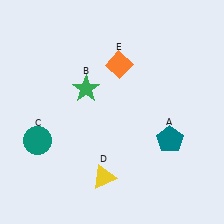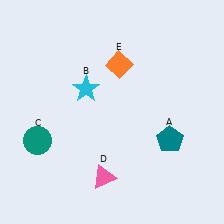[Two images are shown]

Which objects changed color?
B changed from green to cyan. D changed from yellow to pink.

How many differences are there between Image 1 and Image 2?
There are 2 differences between the two images.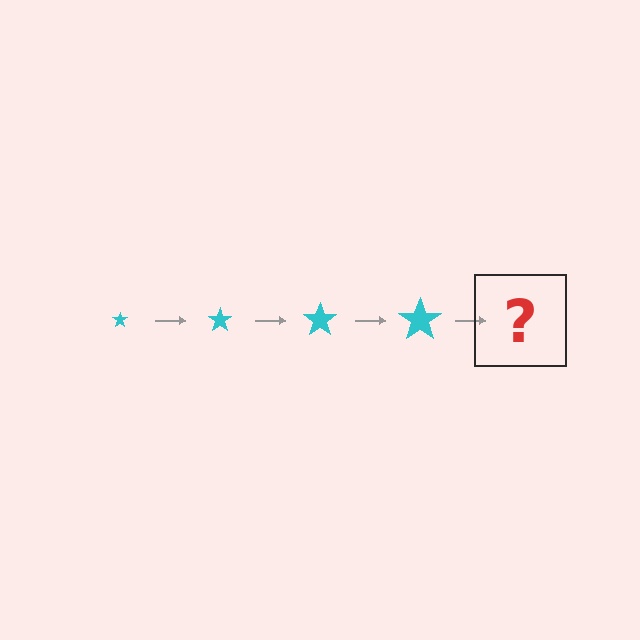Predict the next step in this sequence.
The next step is a cyan star, larger than the previous one.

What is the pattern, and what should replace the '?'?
The pattern is that the star gets progressively larger each step. The '?' should be a cyan star, larger than the previous one.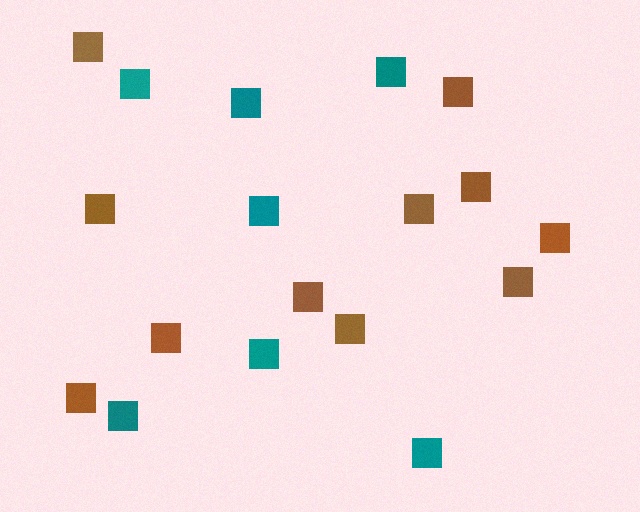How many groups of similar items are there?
There are 2 groups: one group of teal squares (7) and one group of brown squares (11).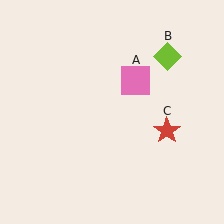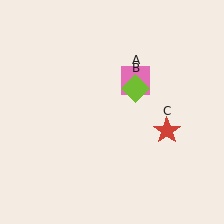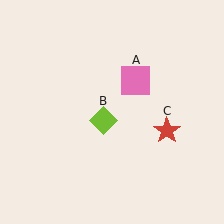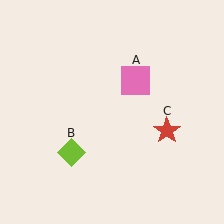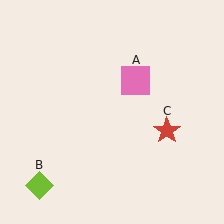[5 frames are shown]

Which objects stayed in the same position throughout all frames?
Pink square (object A) and red star (object C) remained stationary.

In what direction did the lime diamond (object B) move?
The lime diamond (object B) moved down and to the left.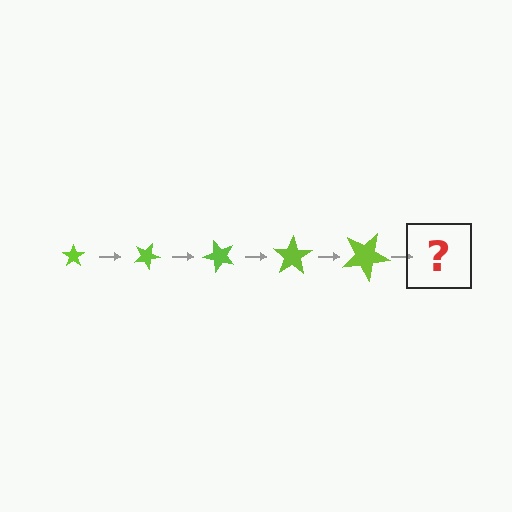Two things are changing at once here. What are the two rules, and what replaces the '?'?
The two rules are that the star grows larger each step and it rotates 25 degrees each step. The '?' should be a star, larger than the previous one and rotated 125 degrees from the start.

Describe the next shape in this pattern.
It should be a star, larger than the previous one and rotated 125 degrees from the start.